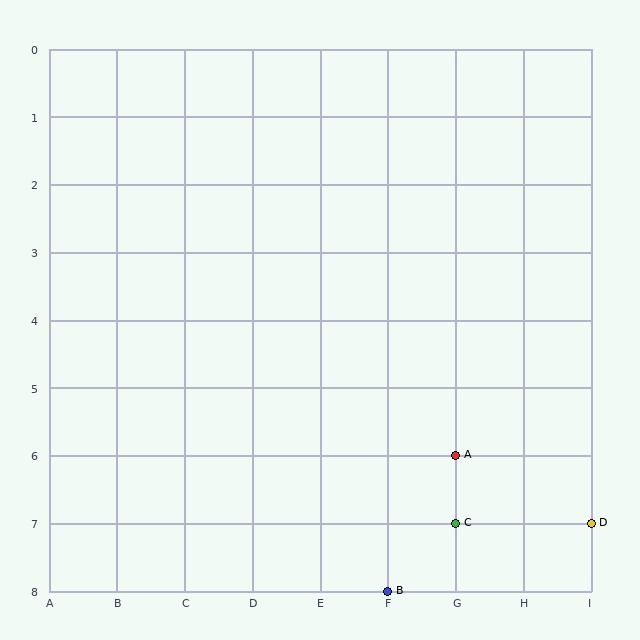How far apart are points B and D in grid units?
Points B and D are 3 columns and 1 row apart (about 3.2 grid units diagonally).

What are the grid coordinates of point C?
Point C is at grid coordinates (G, 7).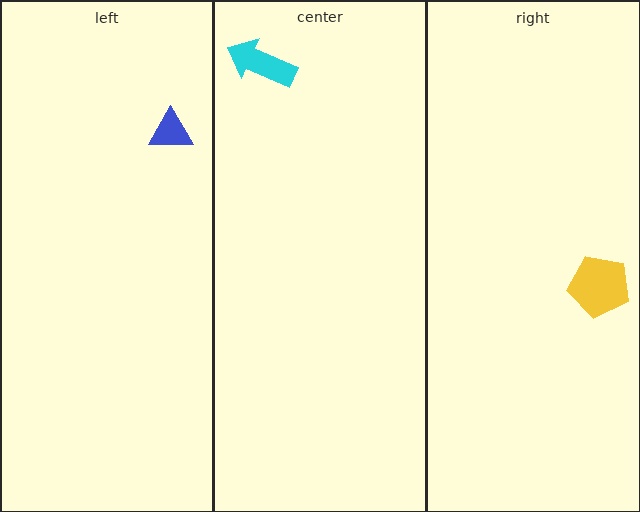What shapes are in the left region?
The blue triangle.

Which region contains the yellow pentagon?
The right region.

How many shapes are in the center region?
1.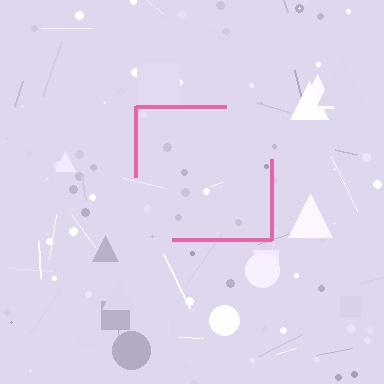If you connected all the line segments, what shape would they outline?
They would outline a square.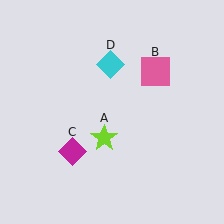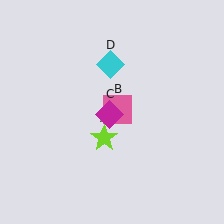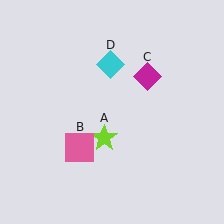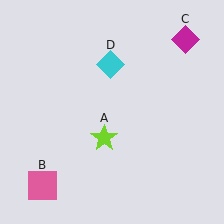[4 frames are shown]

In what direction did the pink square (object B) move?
The pink square (object B) moved down and to the left.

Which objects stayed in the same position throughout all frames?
Lime star (object A) and cyan diamond (object D) remained stationary.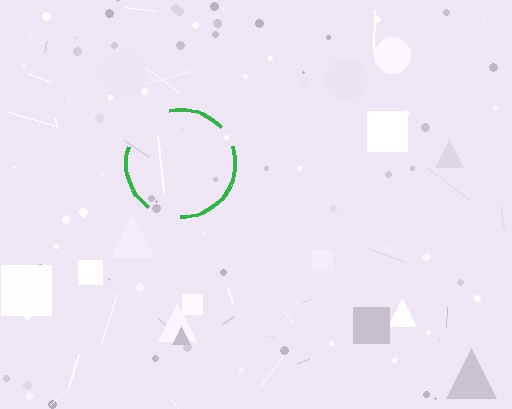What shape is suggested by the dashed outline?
The dashed outline suggests a circle.